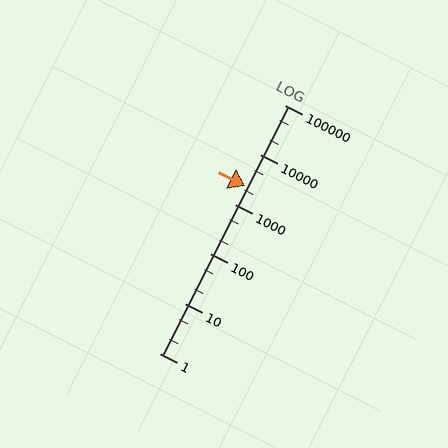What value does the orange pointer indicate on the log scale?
The pointer indicates approximately 2400.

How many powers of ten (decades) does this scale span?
The scale spans 5 decades, from 1 to 100000.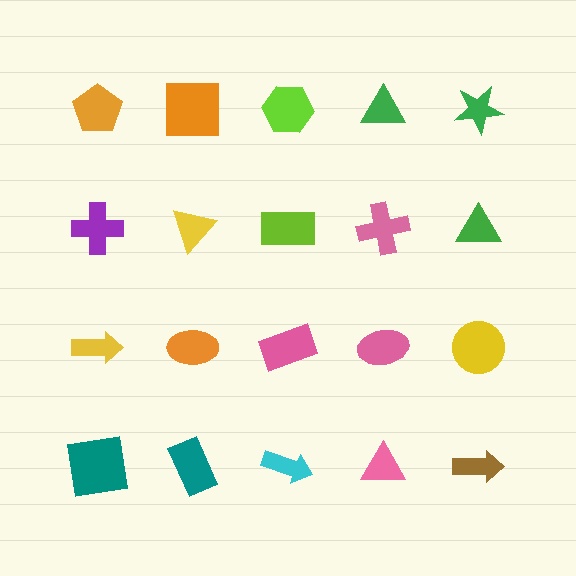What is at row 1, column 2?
An orange square.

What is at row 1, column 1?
An orange pentagon.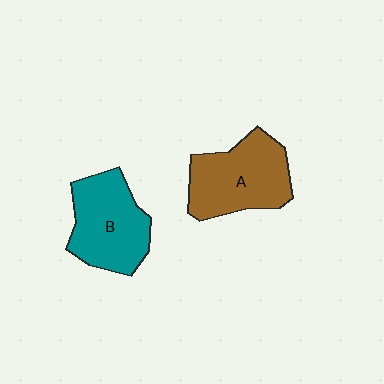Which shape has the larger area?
Shape A (brown).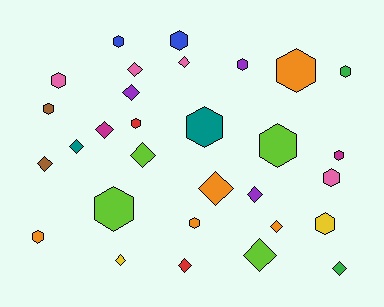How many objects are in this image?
There are 30 objects.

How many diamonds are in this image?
There are 14 diamonds.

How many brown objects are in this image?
There are 2 brown objects.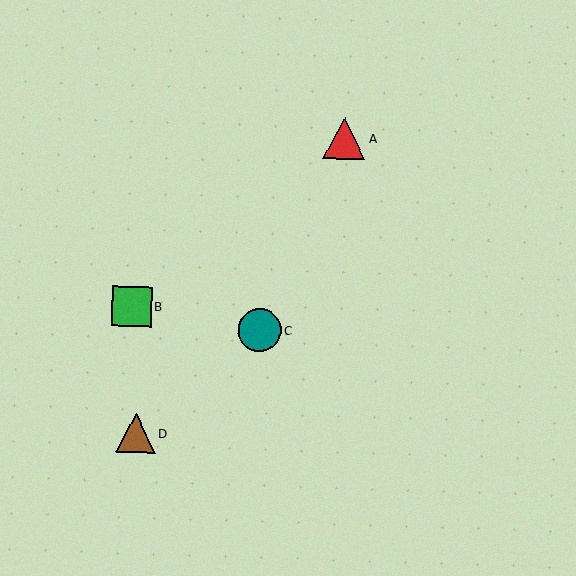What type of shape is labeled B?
Shape B is a green square.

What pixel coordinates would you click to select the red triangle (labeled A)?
Click at (344, 138) to select the red triangle A.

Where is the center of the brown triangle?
The center of the brown triangle is at (136, 433).